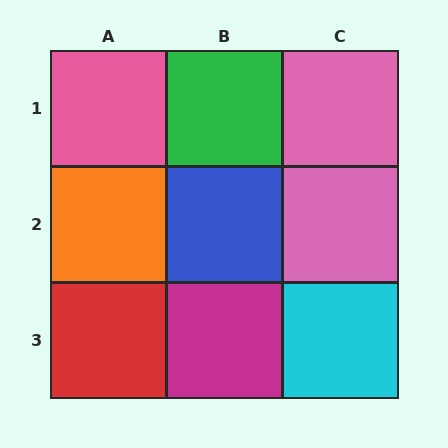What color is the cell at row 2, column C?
Pink.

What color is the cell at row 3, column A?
Red.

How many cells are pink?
3 cells are pink.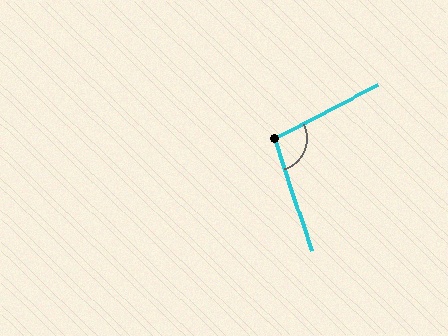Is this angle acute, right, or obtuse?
It is obtuse.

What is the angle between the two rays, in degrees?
Approximately 99 degrees.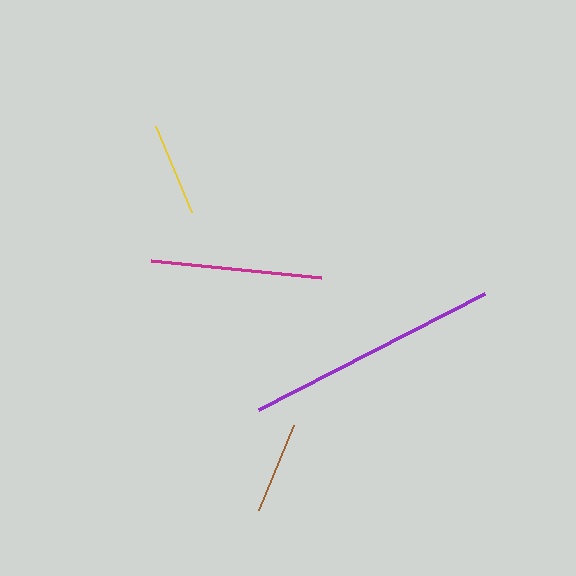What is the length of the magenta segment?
The magenta segment is approximately 171 pixels long.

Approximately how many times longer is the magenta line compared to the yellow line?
The magenta line is approximately 1.8 times the length of the yellow line.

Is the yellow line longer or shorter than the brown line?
The yellow line is longer than the brown line.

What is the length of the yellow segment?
The yellow segment is approximately 93 pixels long.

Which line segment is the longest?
The purple line is the longest at approximately 255 pixels.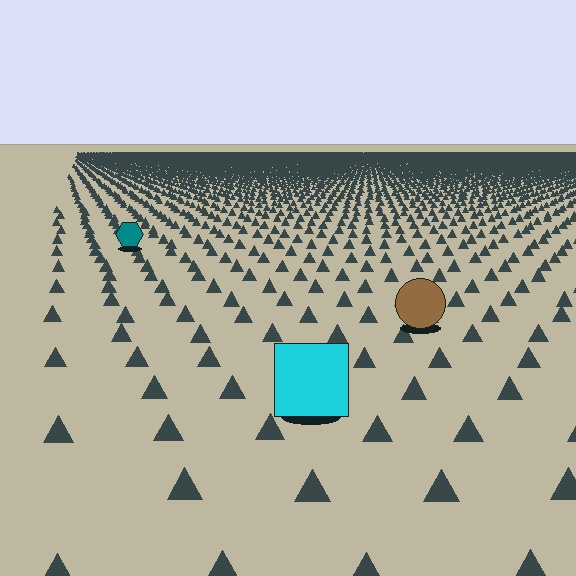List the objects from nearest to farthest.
From nearest to farthest: the cyan square, the brown circle, the teal hexagon.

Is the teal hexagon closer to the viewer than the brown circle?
No. The brown circle is closer — you can tell from the texture gradient: the ground texture is coarser near it.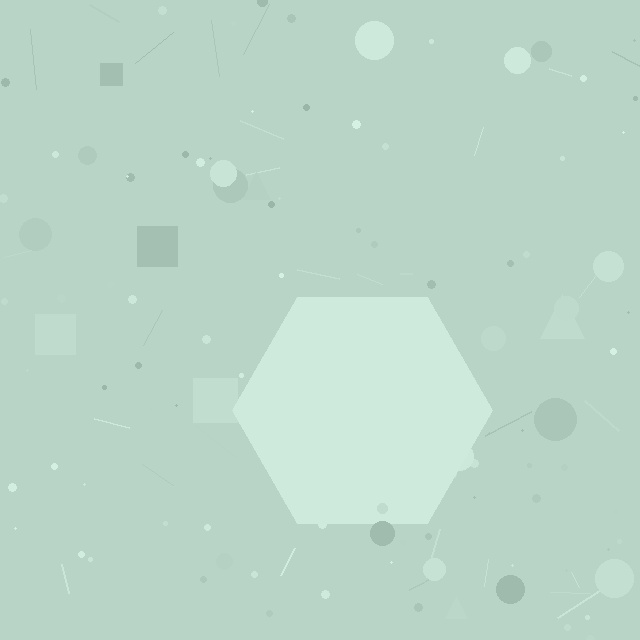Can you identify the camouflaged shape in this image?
The camouflaged shape is a hexagon.